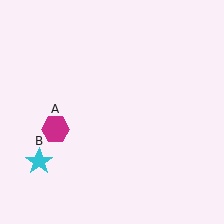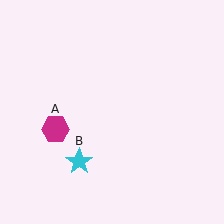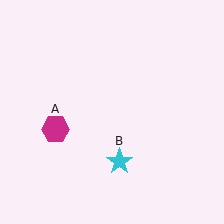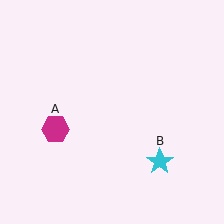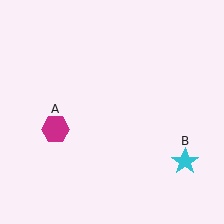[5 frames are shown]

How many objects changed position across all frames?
1 object changed position: cyan star (object B).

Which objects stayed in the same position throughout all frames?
Magenta hexagon (object A) remained stationary.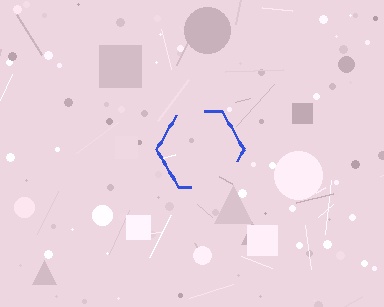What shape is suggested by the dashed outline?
The dashed outline suggests a hexagon.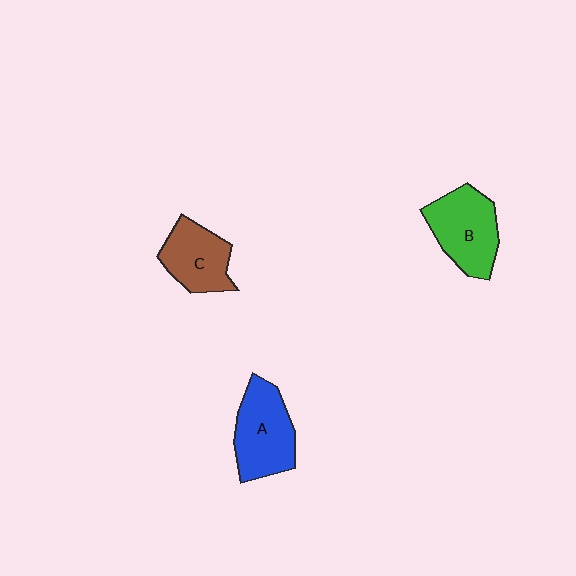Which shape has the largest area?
Shape A (blue).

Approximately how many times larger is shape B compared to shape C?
Approximately 1.2 times.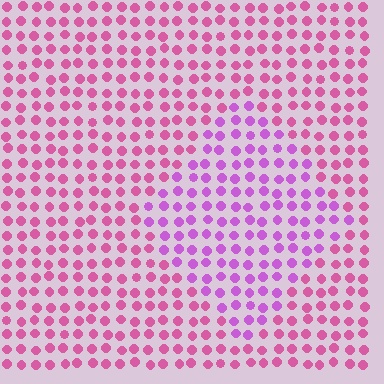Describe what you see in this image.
The image is filled with small pink elements in a uniform arrangement. A diamond-shaped region is visible where the elements are tinted to a slightly different hue, forming a subtle color boundary.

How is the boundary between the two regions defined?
The boundary is defined purely by a slight shift in hue (about 33 degrees). Spacing, size, and orientation are identical on both sides.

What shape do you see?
I see a diamond.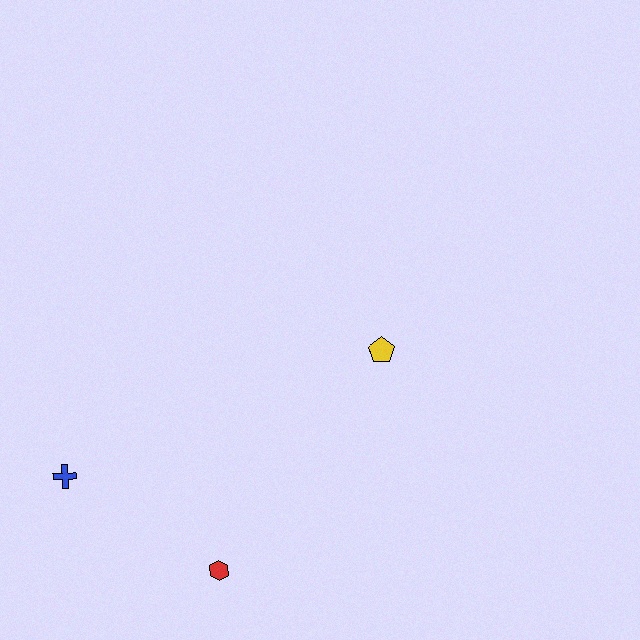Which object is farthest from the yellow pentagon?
The blue cross is farthest from the yellow pentagon.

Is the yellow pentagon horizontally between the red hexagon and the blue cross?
No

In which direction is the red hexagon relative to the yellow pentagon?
The red hexagon is below the yellow pentagon.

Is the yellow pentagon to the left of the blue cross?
No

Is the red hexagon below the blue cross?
Yes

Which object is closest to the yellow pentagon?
The red hexagon is closest to the yellow pentagon.